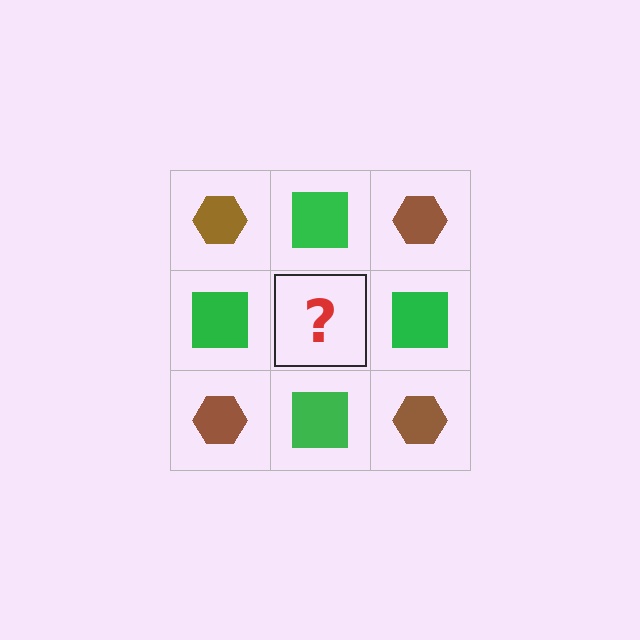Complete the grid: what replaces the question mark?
The question mark should be replaced with a brown hexagon.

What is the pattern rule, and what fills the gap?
The rule is that it alternates brown hexagon and green square in a checkerboard pattern. The gap should be filled with a brown hexagon.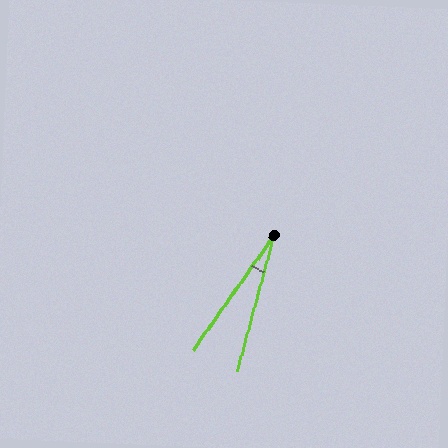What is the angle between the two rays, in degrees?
Approximately 20 degrees.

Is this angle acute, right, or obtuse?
It is acute.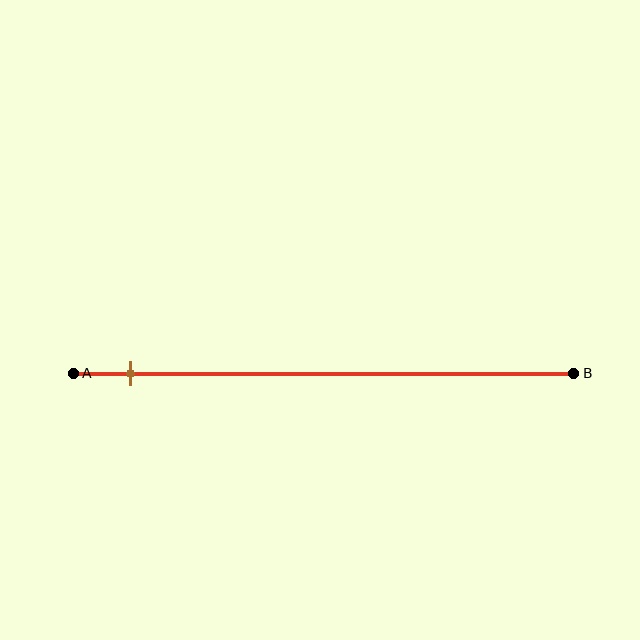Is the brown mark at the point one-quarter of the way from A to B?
No, the mark is at about 10% from A, not at the 25% one-quarter point.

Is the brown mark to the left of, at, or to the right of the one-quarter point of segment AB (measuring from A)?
The brown mark is to the left of the one-quarter point of segment AB.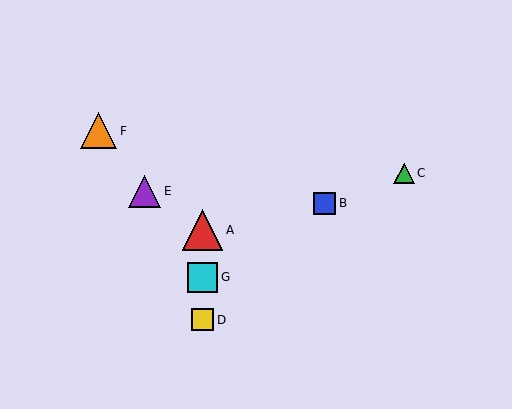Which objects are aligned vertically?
Objects A, D, G are aligned vertically.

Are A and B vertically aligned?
No, A is at x≈202 and B is at x≈325.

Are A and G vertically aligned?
Yes, both are at x≈202.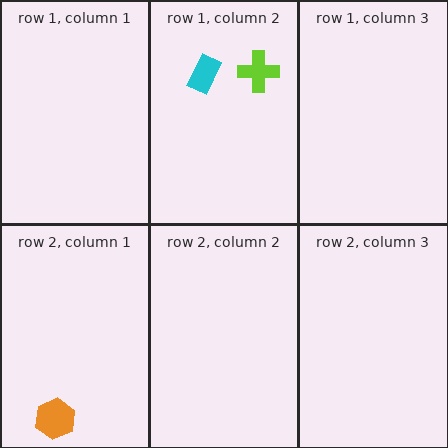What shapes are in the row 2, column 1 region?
The orange hexagon.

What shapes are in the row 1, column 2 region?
The cyan rectangle, the lime cross.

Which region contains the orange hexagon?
The row 2, column 1 region.